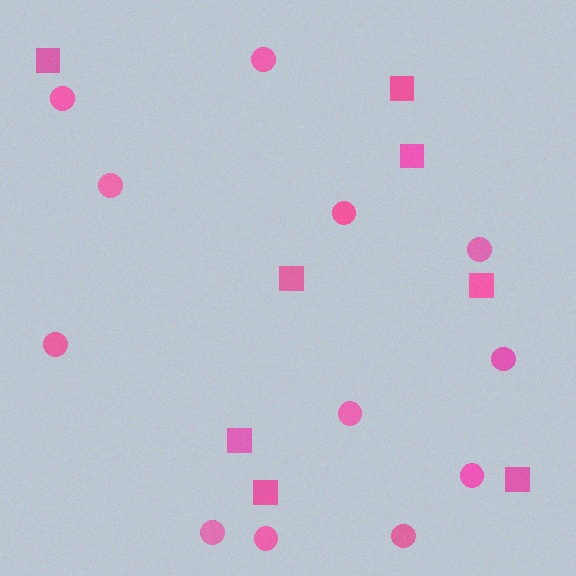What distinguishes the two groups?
There are 2 groups: one group of circles (12) and one group of squares (8).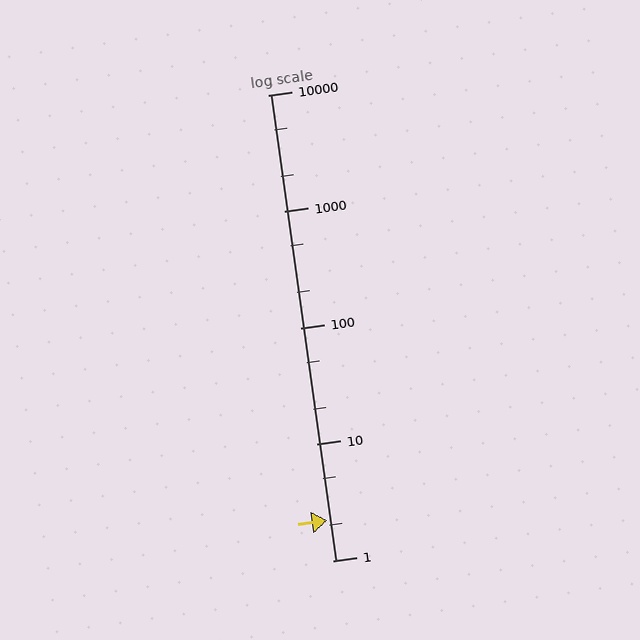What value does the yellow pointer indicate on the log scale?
The pointer indicates approximately 2.2.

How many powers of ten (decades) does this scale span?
The scale spans 4 decades, from 1 to 10000.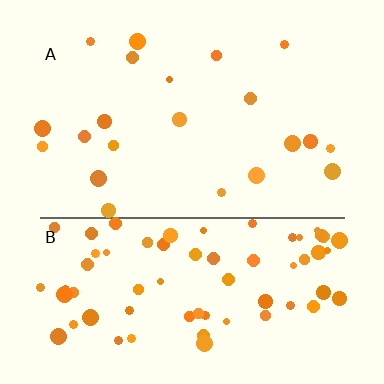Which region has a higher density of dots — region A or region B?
B (the bottom).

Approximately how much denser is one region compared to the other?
Approximately 3.5× — region B over region A.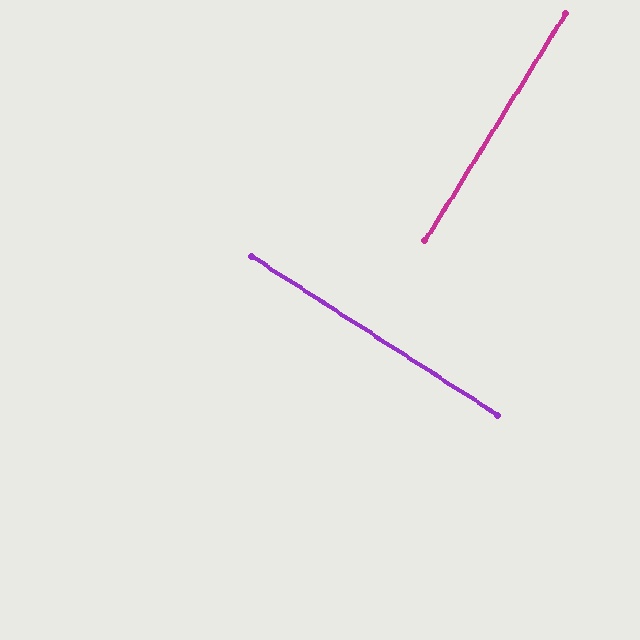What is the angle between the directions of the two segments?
Approximately 89 degrees.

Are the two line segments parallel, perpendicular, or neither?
Perpendicular — they meet at approximately 89°.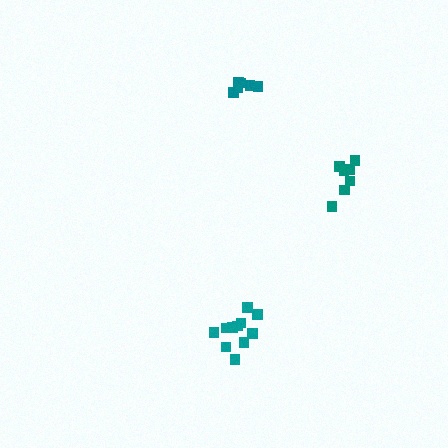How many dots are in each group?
Group 1: 11 dots, Group 2: 6 dots, Group 3: 7 dots (24 total).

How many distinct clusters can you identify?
There are 3 distinct clusters.